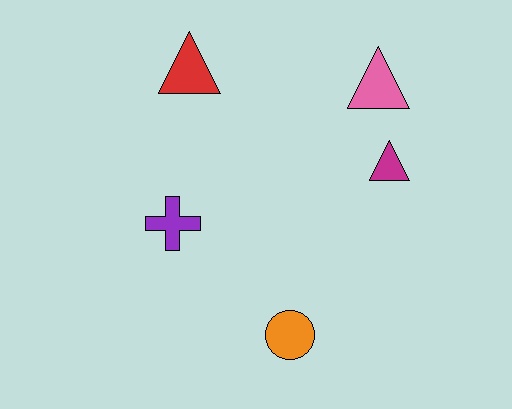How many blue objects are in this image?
There are no blue objects.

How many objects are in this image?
There are 5 objects.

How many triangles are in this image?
There are 3 triangles.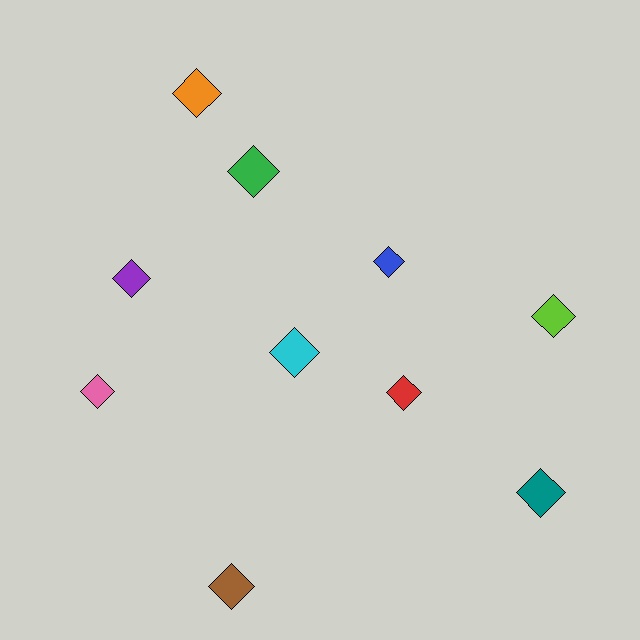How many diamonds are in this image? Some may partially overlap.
There are 10 diamonds.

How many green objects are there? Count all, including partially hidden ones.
There is 1 green object.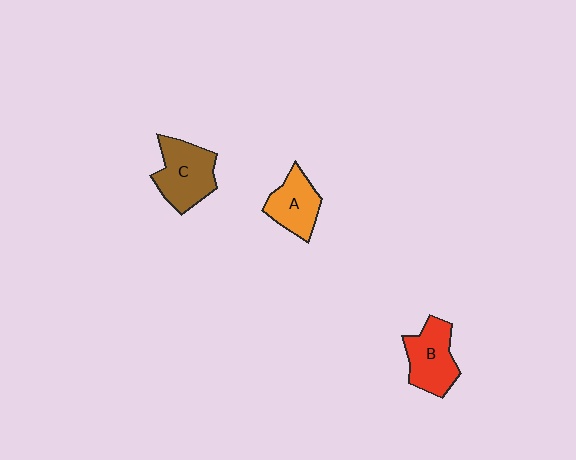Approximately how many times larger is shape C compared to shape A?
Approximately 1.3 times.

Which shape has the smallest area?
Shape A (orange).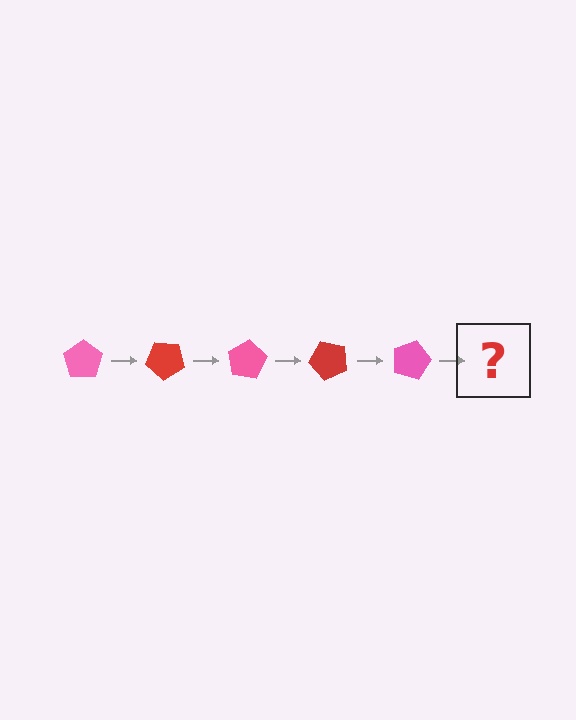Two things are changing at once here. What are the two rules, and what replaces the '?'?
The two rules are that it rotates 40 degrees each step and the color cycles through pink and red. The '?' should be a red pentagon, rotated 200 degrees from the start.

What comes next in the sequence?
The next element should be a red pentagon, rotated 200 degrees from the start.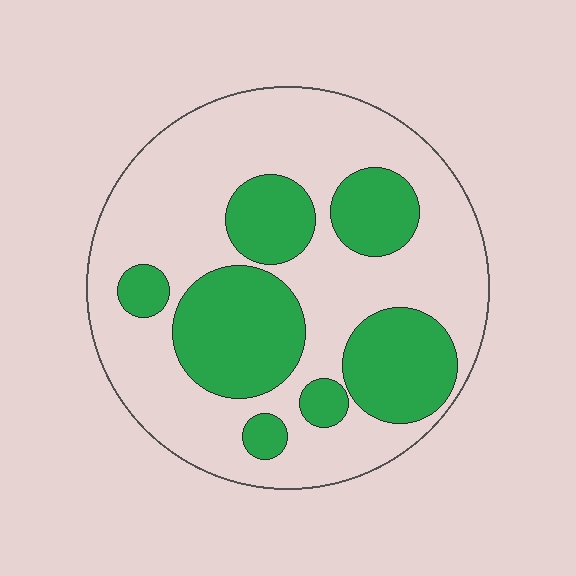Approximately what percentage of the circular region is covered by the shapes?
Approximately 35%.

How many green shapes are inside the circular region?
7.